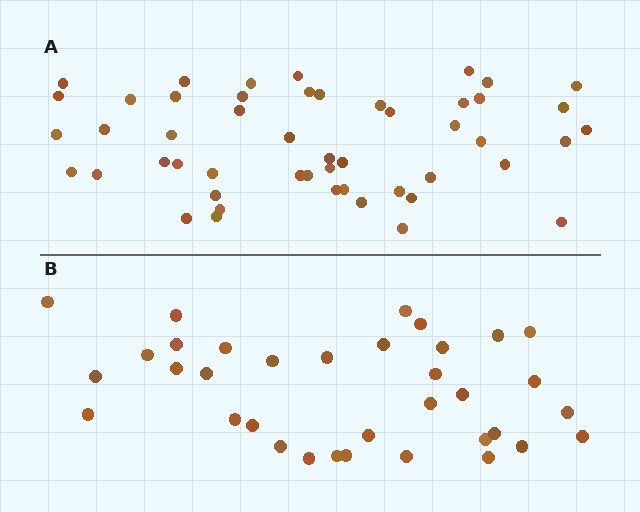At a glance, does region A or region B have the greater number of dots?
Region A (the top region) has more dots.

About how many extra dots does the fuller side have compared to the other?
Region A has approximately 15 more dots than region B.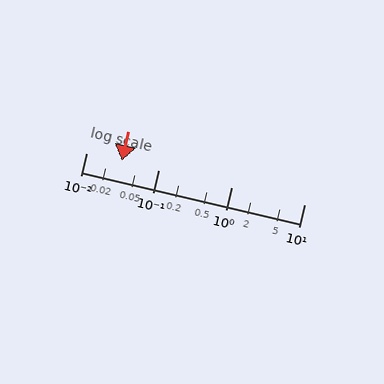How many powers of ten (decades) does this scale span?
The scale spans 3 decades, from 0.01 to 10.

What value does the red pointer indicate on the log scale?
The pointer indicates approximately 0.031.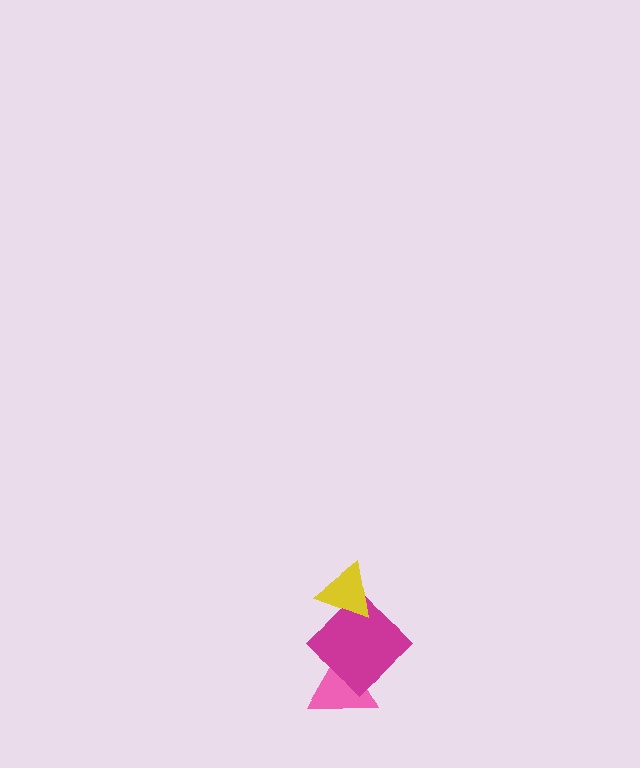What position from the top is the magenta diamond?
The magenta diamond is 2nd from the top.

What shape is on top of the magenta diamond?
The yellow triangle is on top of the magenta diamond.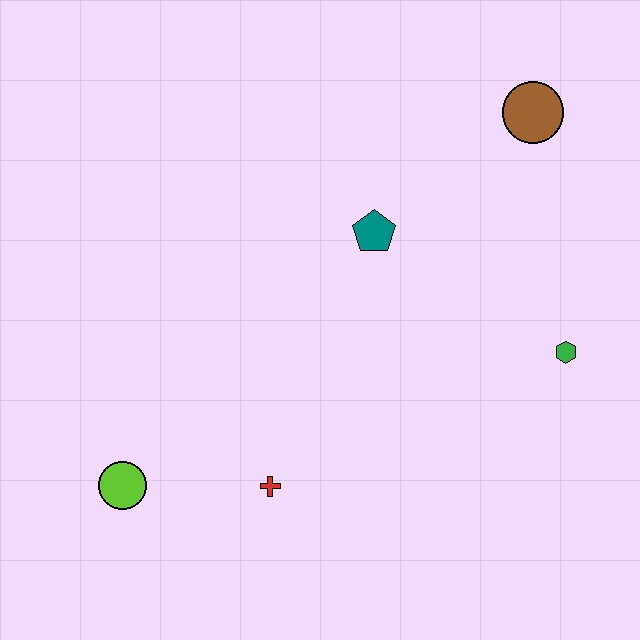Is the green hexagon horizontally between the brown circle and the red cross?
No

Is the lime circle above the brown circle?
No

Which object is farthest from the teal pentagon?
The lime circle is farthest from the teal pentagon.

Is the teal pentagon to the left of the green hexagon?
Yes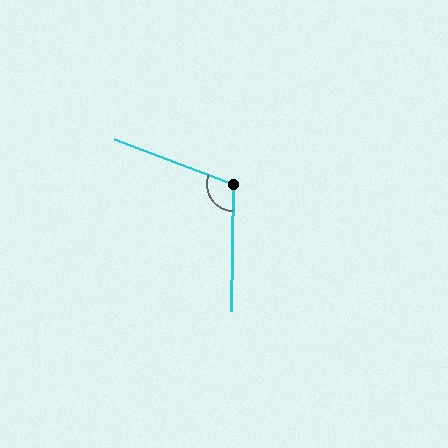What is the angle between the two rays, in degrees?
Approximately 110 degrees.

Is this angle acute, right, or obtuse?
It is obtuse.